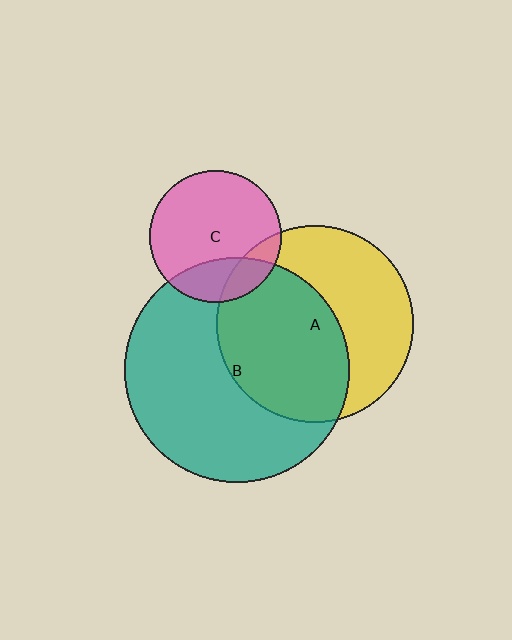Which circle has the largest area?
Circle B (teal).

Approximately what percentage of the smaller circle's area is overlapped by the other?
Approximately 15%.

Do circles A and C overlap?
Yes.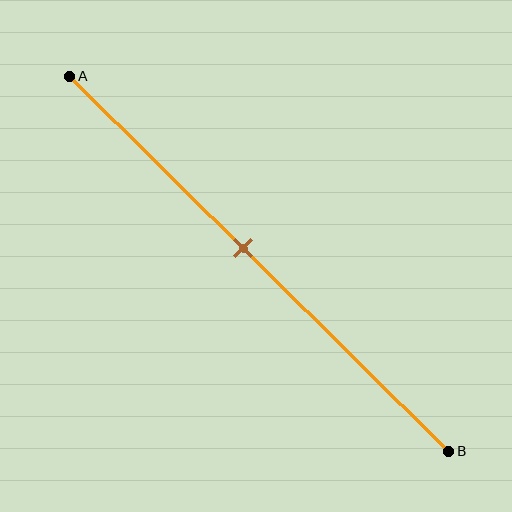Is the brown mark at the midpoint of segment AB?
No, the mark is at about 45% from A, not at the 50% midpoint.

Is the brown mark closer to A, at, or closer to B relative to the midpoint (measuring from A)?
The brown mark is closer to point A than the midpoint of segment AB.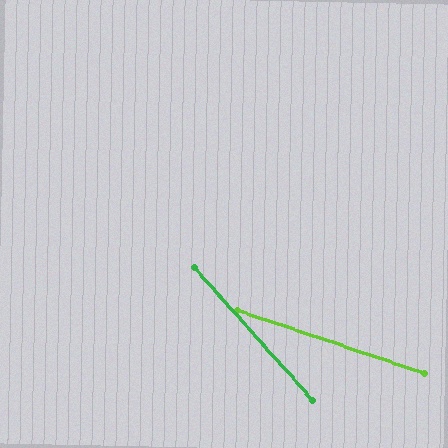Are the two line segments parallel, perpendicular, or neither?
Neither parallel nor perpendicular — they differ by about 30°.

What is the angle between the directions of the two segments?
Approximately 30 degrees.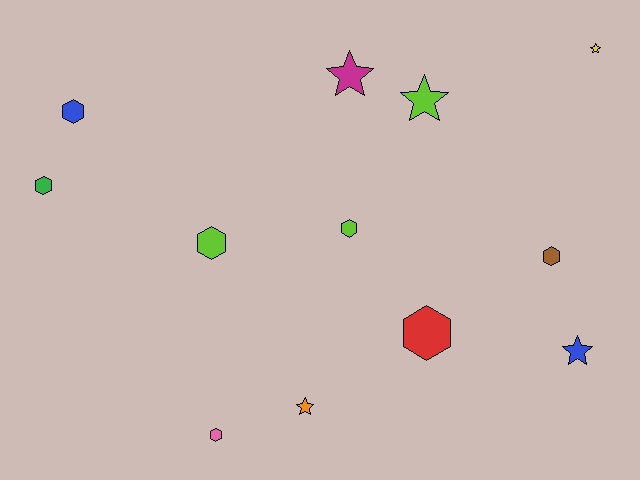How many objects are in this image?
There are 12 objects.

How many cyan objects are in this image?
There are no cyan objects.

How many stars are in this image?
There are 5 stars.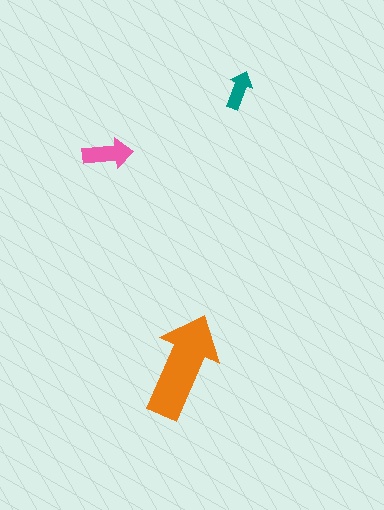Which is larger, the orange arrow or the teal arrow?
The orange one.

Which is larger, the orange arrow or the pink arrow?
The orange one.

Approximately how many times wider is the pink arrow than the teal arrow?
About 1.5 times wider.